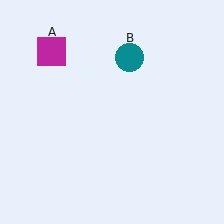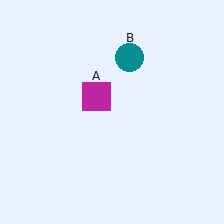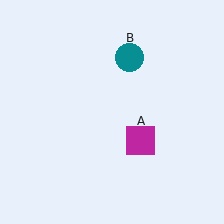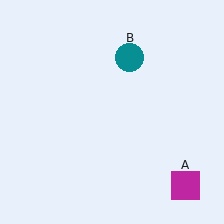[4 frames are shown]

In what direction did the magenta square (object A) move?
The magenta square (object A) moved down and to the right.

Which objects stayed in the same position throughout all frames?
Teal circle (object B) remained stationary.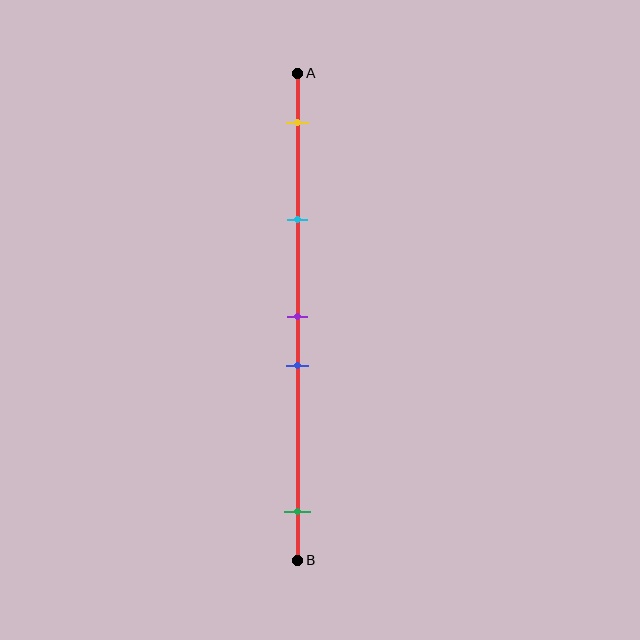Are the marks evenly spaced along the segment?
No, the marks are not evenly spaced.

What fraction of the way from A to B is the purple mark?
The purple mark is approximately 50% (0.5) of the way from A to B.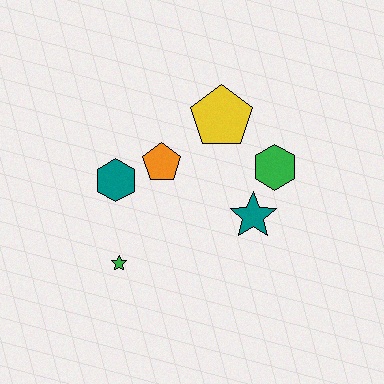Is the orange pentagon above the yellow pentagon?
No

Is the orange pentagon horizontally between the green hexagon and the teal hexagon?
Yes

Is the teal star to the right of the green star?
Yes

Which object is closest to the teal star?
The green hexagon is closest to the teal star.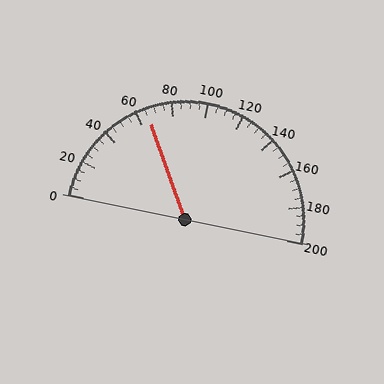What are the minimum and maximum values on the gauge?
The gauge ranges from 0 to 200.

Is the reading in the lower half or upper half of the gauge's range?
The reading is in the lower half of the range (0 to 200).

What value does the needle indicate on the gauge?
The needle indicates approximately 65.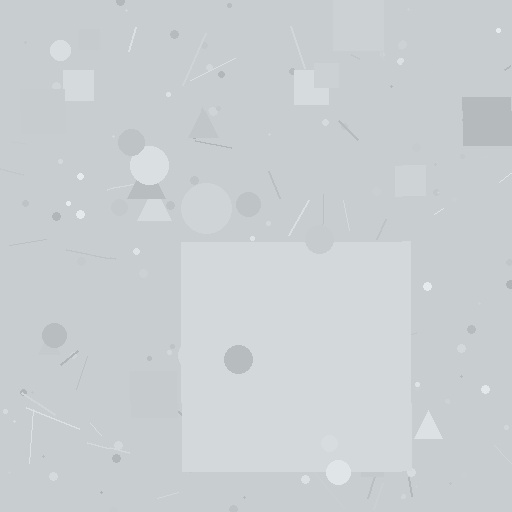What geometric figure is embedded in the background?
A square is embedded in the background.